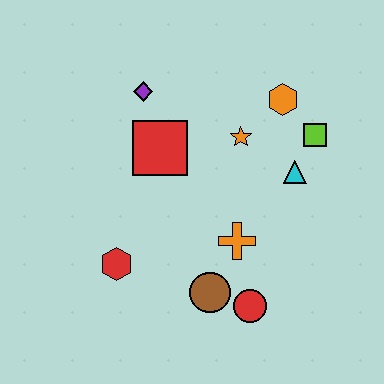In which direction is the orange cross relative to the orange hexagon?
The orange cross is below the orange hexagon.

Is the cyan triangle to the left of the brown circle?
No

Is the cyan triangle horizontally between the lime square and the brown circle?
Yes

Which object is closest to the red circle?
The brown circle is closest to the red circle.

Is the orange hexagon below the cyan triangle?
No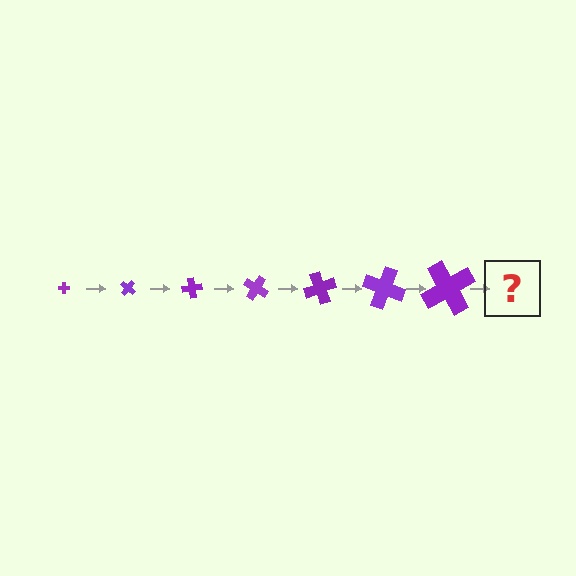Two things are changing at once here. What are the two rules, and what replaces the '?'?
The two rules are that the cross grows larger each step and it rotates 40 degrees each step. The '?' should be a cross, larger than the previous one and rotated 280 degrees from the start.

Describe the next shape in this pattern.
It should be a cross, larger than the previous one and rotated 280 degrees from the start.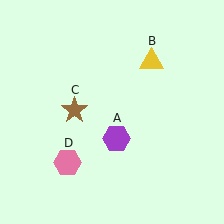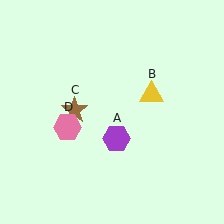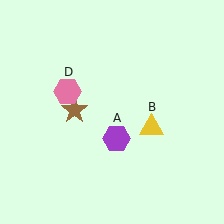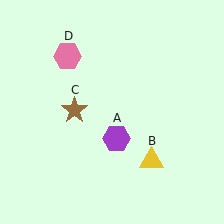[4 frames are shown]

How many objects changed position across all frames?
2 objects changed position: yellow triangle (object B), pink hexagon (object D).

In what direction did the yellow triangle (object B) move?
The yellow triangle (object B) moved down.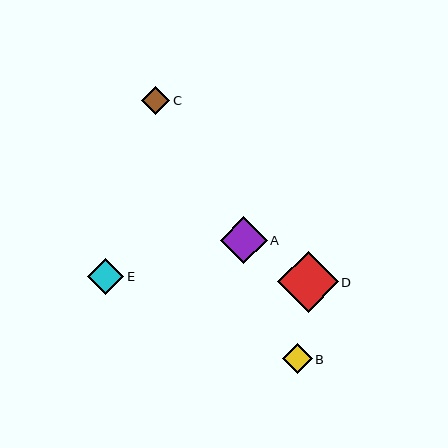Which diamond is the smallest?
Diamond C is the smallest with a size of approximately 28 pixels.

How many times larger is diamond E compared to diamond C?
Diamond E is approximately 1.3 times the size of diamond C.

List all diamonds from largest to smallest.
From largest to smallest: D, A, E, B, C.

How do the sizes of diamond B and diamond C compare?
Diamond B and diamond C are approximately the same size.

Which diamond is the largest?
Diamond D is the largest with a size of approximately 60 pixels.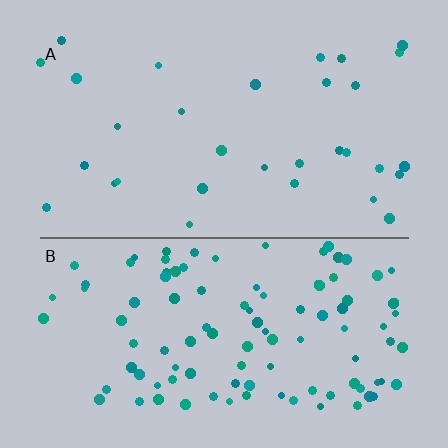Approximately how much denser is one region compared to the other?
Approximately 3.3× — region B over region A.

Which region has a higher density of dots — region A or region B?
B (the bottom).